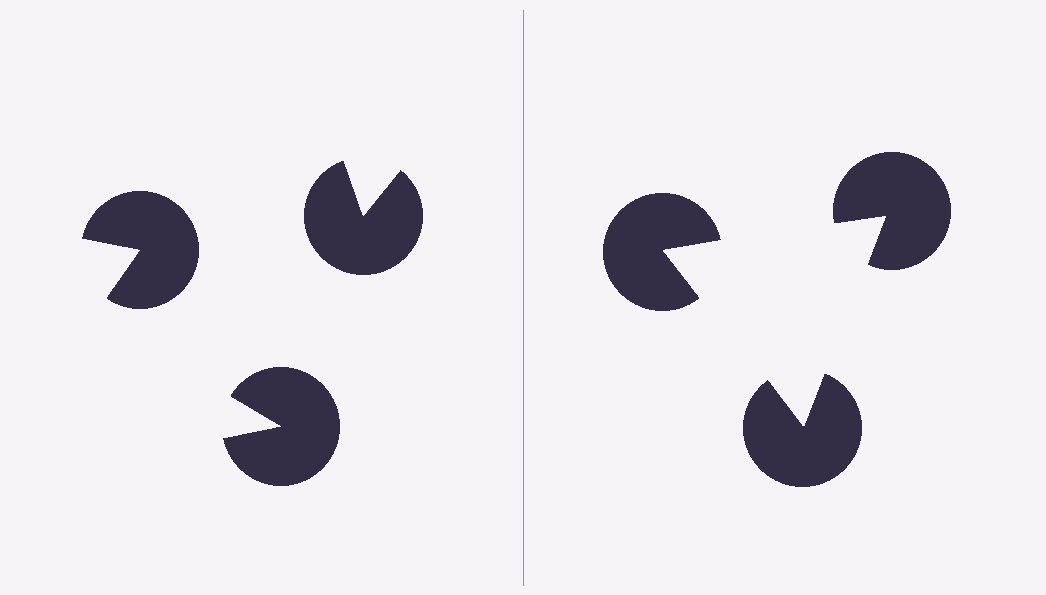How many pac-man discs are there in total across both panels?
6 — 3 on each side.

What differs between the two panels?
The pac-man discs are positioned identically on both sides; only the wedge orientations differ. On the right they align to a triangle; on the left they are misaligned.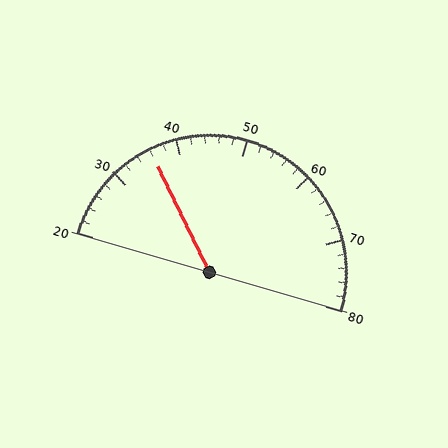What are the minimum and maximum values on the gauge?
The gauge ranges from 20 to 80.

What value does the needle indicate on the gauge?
The needle indicates approximately 36.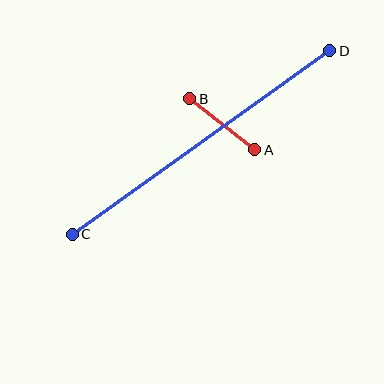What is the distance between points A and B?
The distance is approximately 83 pixels.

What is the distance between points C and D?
The distance is approximately 316 pixels.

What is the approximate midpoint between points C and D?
The midpoint is at approximately (201, 143) pixels.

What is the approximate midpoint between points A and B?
The midpoint is at approximately (222, 124) pixels.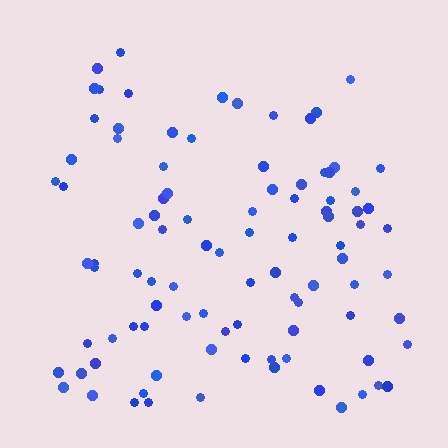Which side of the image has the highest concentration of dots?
The bottom.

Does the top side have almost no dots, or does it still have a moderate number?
Still a moderate number, just noticeably fewer than the bottom.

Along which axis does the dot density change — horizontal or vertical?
Vertical.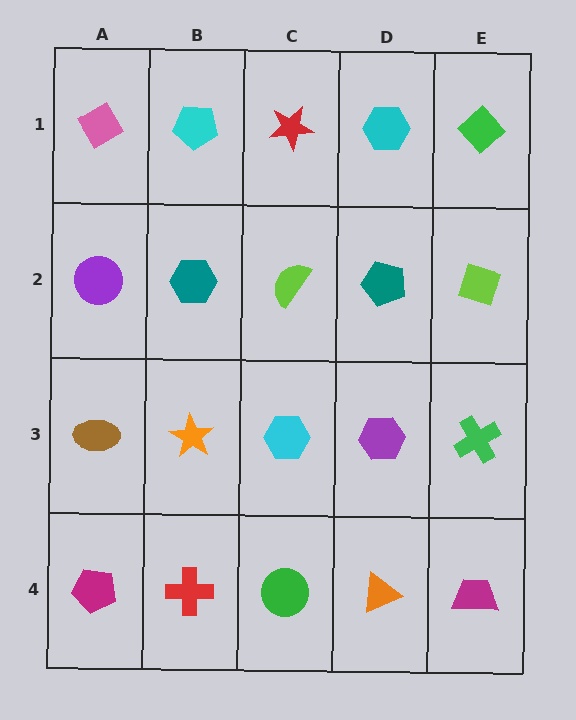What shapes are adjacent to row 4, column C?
A cyan hexagon (row 3, column C), a red cross (row 4, column B), an orange triangle (row 4, column D).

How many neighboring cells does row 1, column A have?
2.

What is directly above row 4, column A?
A brown ellipse.